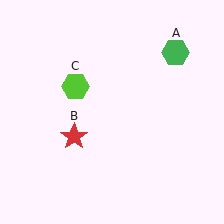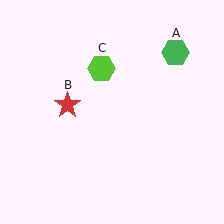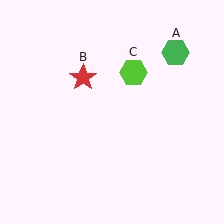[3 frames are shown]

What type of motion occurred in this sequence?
The red star (object B), lime hexagon (object C) rotated clockwise around the center of the scene.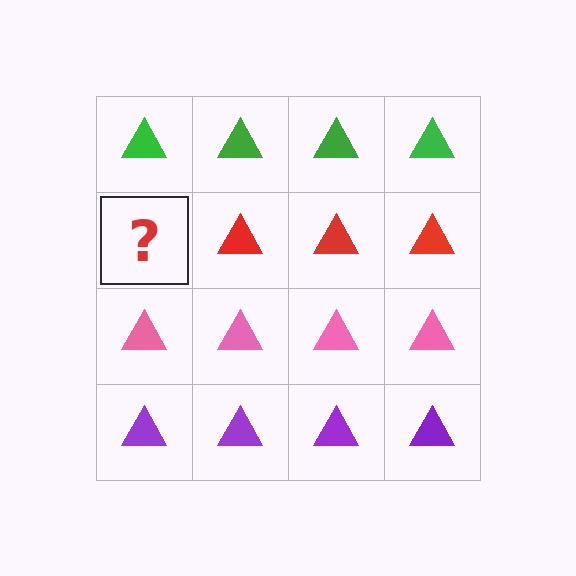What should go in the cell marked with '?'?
The missing cell should contain a red triangle.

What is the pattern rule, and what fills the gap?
The rule is that each row has a consistent color. The gap should be filled with a red triangle.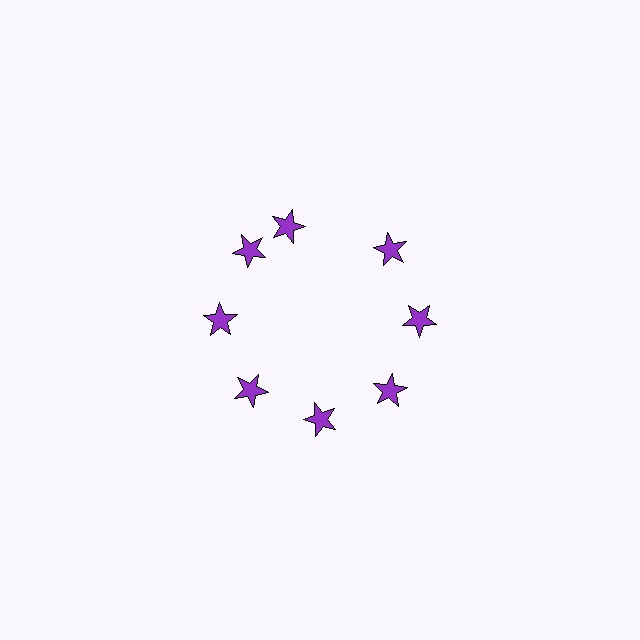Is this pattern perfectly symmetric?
No. The 8 purple stars are arranged in a ring, but one element near the 12 o'clock position is rotated out of alignment along the ring, breaking the 8-fold rotational symmetry.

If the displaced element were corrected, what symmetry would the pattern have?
It would have 8-fold rotational symmetry — the pattern would map onto itself every 45 degrees.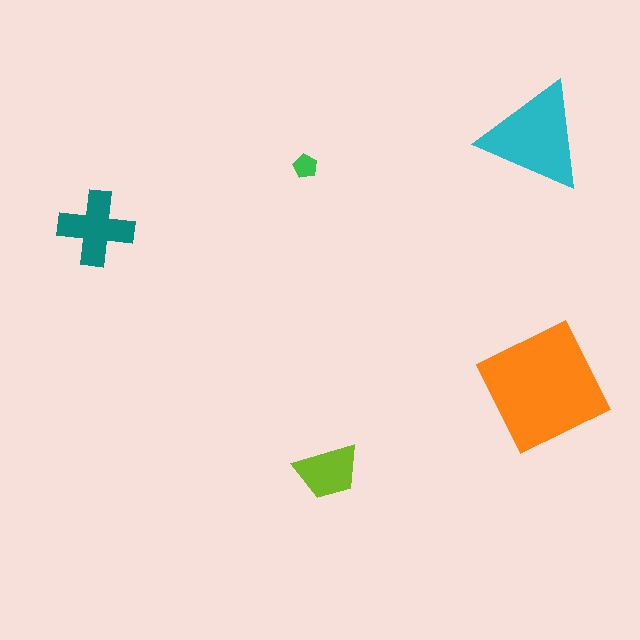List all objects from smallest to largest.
The green pentagon, the lime trapezoid, the teal cross, the cyan triangle, the orange square.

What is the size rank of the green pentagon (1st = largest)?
5th.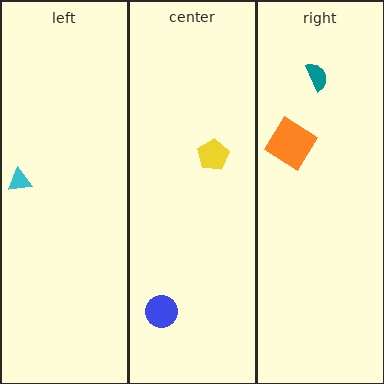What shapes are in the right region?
The teal semicircle, the orange diamond.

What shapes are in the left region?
The cyan triangle.